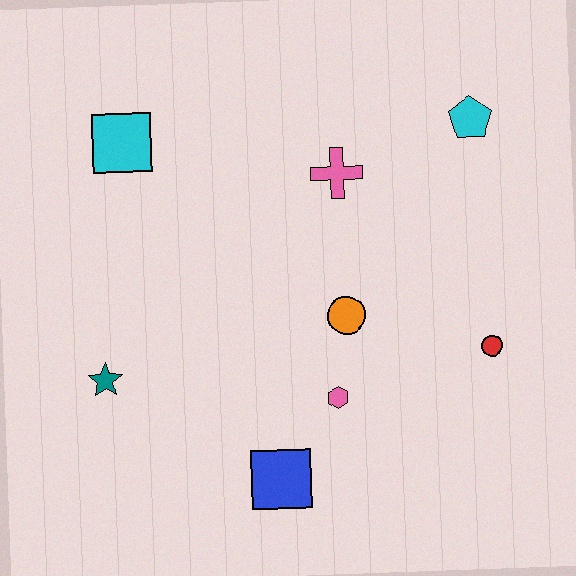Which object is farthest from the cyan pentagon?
The teal star is farthest from the cyan pentagon.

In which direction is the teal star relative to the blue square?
The teal star is to the left of the blue square.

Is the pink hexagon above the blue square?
Yes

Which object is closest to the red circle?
The orange circle is closest to the red circle.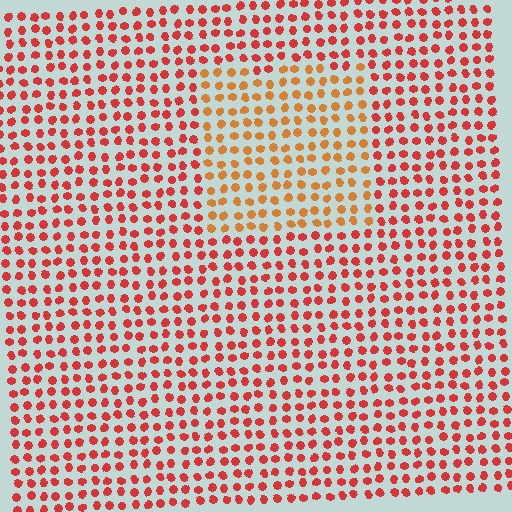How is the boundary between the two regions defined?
The boundary is defined purely by a slight shift in hue (about 30 degrees). Spacing, size, and orientation are identical on both sides.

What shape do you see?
I see a rectangle.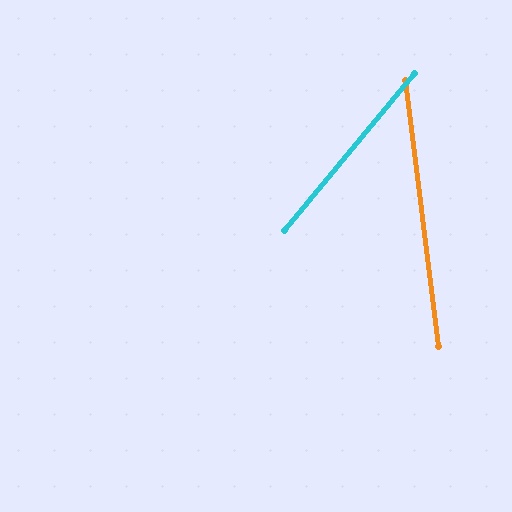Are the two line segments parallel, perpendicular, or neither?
Neither parallel nor perpendicular — they differ by about 47°.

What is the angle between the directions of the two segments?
Approximately 47 degrees.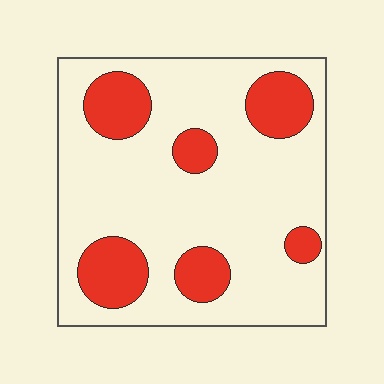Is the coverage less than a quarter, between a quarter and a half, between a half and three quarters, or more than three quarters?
Less than a quarter.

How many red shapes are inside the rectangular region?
6.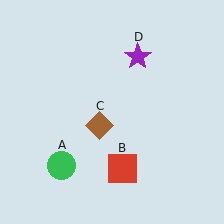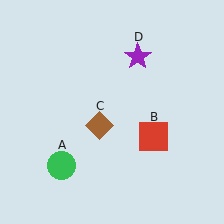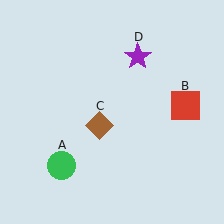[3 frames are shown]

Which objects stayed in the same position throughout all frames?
Green circle (object A) and brown diamond (object C) and purple star (object D) remained stationary.